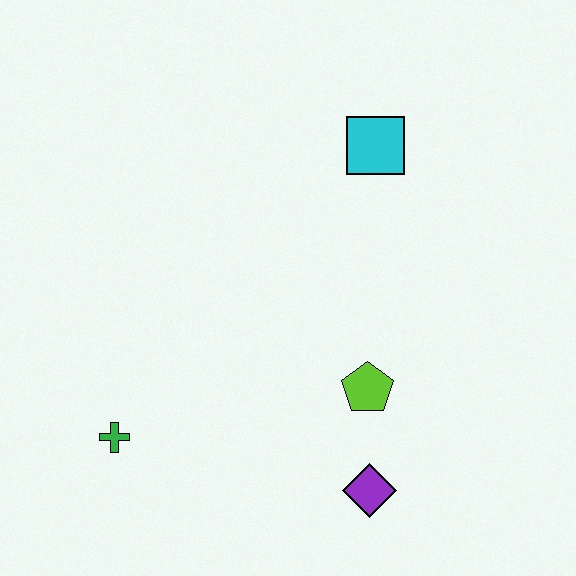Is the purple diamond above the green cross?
No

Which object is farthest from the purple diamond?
The cyan square is farthest from the purple diamond.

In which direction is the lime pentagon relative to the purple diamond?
The lime pentagon is above the purple diamond.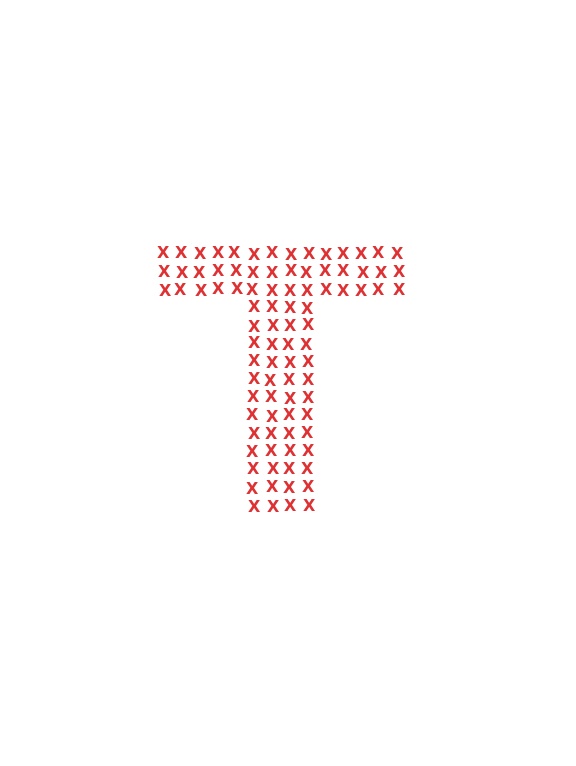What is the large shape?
The large shape is the letter T.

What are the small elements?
The small elements are letter X's.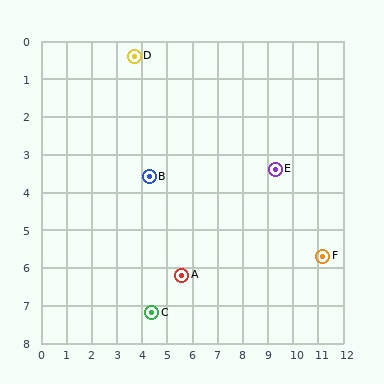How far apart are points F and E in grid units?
Points F and E are about 3.0 grid units apart.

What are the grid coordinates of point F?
Point F is at approximately (11.2, 5.7).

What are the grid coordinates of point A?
Point A is at approximately (5.6, 6.2).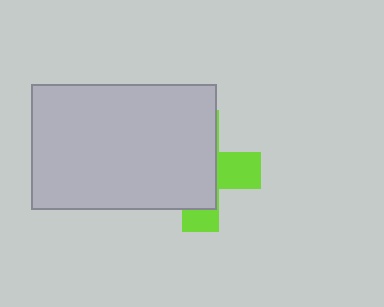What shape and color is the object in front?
The object in front is a light gray rectangle.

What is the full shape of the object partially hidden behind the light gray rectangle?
The partially hidden object is a lime cross.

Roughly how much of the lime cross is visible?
A small part of it is visible (roughly 34%).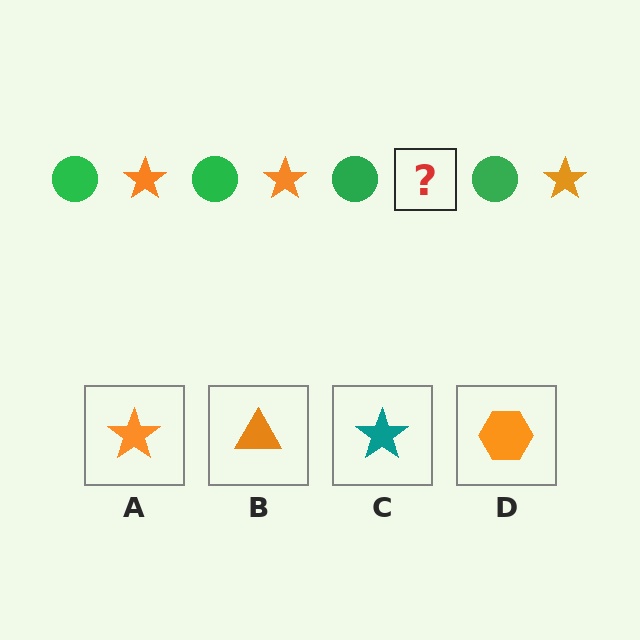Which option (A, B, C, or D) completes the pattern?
A.